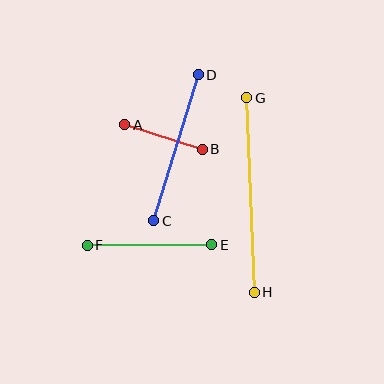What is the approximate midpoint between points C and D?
The midpoint is at approximately (176, 148) pixels.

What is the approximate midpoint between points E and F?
The midpoint is at approximately (149, 245) pixels.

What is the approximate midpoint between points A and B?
The midpoint is at approximately (164, 137) pixels.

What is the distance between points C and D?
The distance is approximately 152 pixels.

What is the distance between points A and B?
The distance is approximately 81 pixels.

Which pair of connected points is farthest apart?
Points G and H are farthest apart.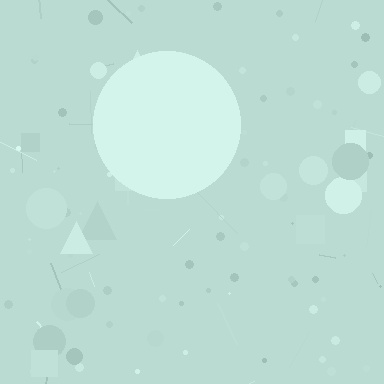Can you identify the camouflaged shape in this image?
The camouflaged shape is a circle.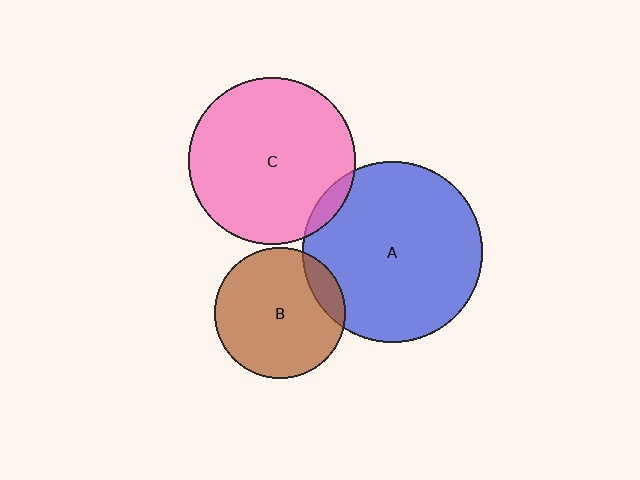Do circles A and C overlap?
Yes.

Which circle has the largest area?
Circle A (blue).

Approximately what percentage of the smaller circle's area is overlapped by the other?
Approximately 5%.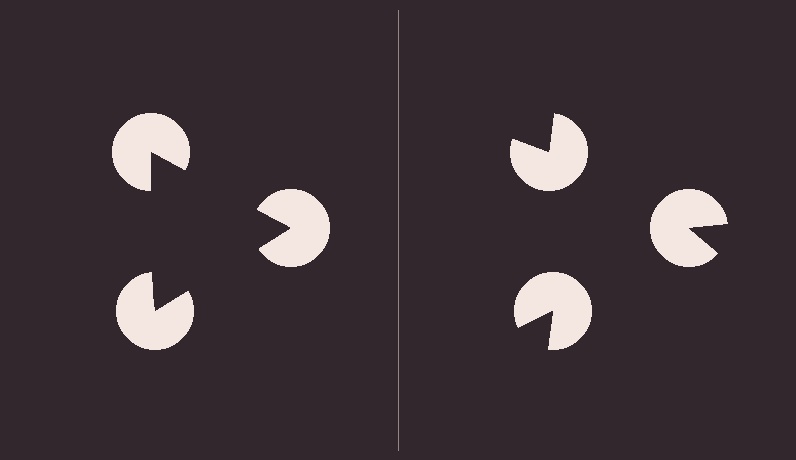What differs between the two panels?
The pac-man discs are positioned identically on both sides; only the wedge orientations differ. On the left they align to a triangle; on the right they are misaligned.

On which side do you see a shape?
An illusory triangle appears on the left side. On the right side the wedge cuts are rotated, so no coherent shape forms.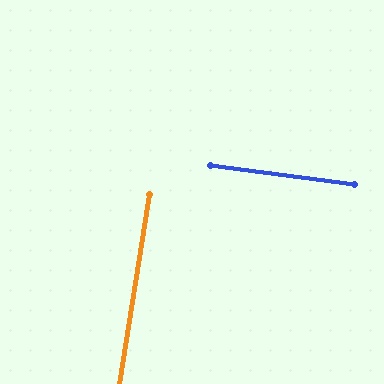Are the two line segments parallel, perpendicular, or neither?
Perpendicular — they meet at approximately 88°.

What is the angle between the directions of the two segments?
Approximately 88 degrees.